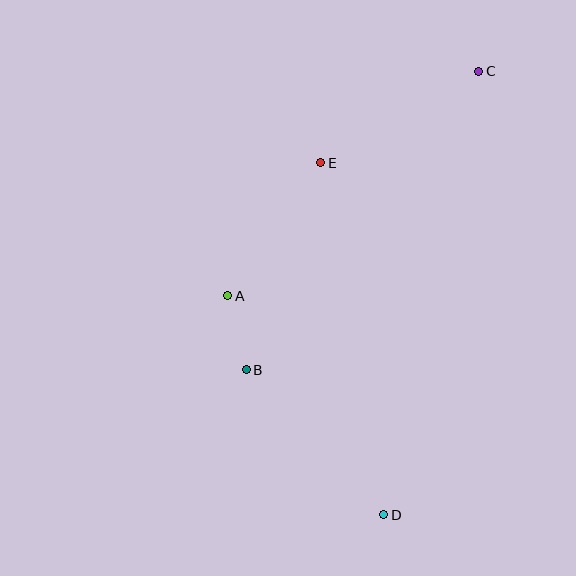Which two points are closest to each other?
Points A and B are closest to each other.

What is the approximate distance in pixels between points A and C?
The distance between A and C is approximately 337 pixels.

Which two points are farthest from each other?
Points C and D are farthest from each other.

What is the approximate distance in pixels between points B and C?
The distance between B and C is approximately 378 pixels.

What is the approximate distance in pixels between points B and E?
The distance between B and E is approximately 220 pixels.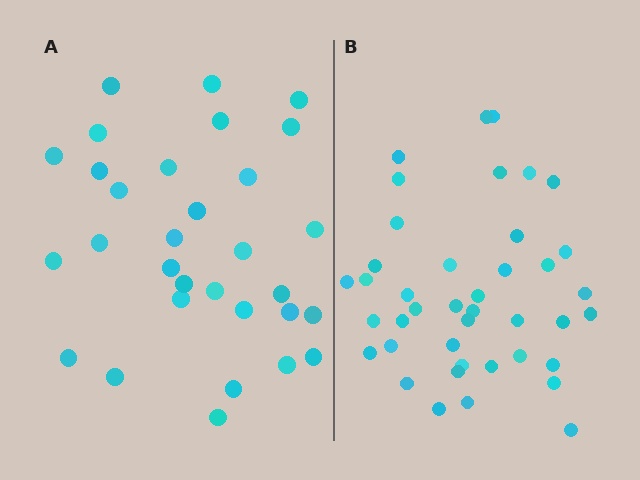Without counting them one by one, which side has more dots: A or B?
Region B (the right region) has more dots.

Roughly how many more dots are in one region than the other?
Region B has roughly 10 or so more dots than region A.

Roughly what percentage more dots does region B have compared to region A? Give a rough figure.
About 30% more.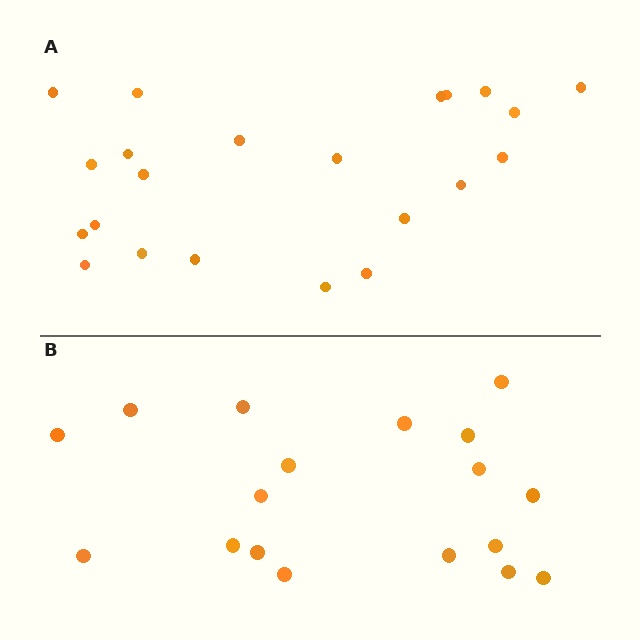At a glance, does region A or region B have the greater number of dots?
Region A (the top region) has more dots.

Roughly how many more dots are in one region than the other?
Region A has about 4 more dots than region B.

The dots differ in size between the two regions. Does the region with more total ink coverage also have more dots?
No. Region B has more total ink coverage because its dots are larger, but region A actually contains more individual dots. Total area can be misleading — the number of items is what matters here.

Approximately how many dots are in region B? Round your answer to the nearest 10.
About 20 dots. (The exact count is 18, which rounds to 20.)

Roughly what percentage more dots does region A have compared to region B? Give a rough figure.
About 20% more.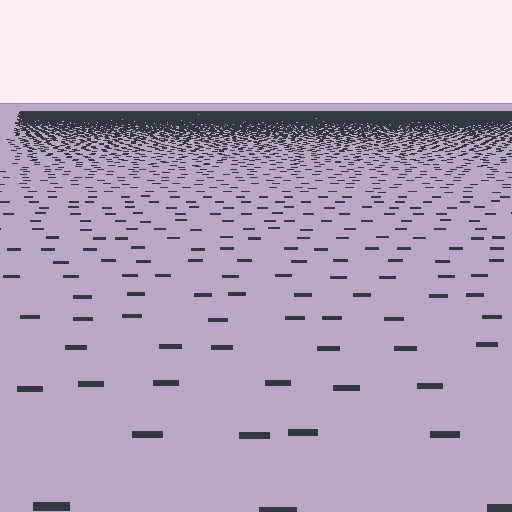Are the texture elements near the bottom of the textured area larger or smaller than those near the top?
Larger. Near the bottom, elements are closer to the viewer and appear at a bigger on-screen size.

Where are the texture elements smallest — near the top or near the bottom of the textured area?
Near the top.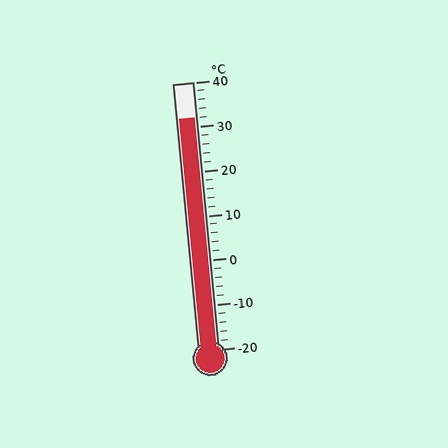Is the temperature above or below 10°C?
The temperature is above 10°C.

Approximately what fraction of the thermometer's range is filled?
The thermometer is filled to approximately 85% of its range.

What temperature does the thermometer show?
The thermometer shows approximately 32°C.